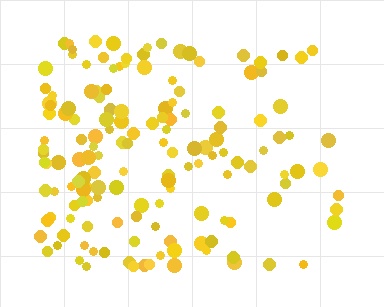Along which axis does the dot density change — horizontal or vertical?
Horizontal.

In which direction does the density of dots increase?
From right to left, with the left side densest.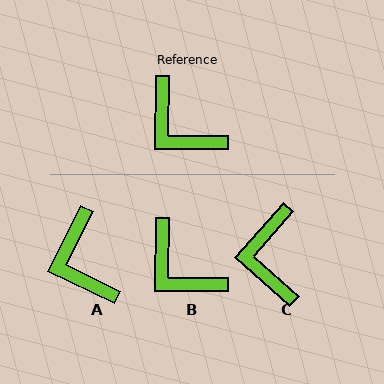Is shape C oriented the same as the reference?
No, it is off by about 41 degrees.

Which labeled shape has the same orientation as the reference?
B.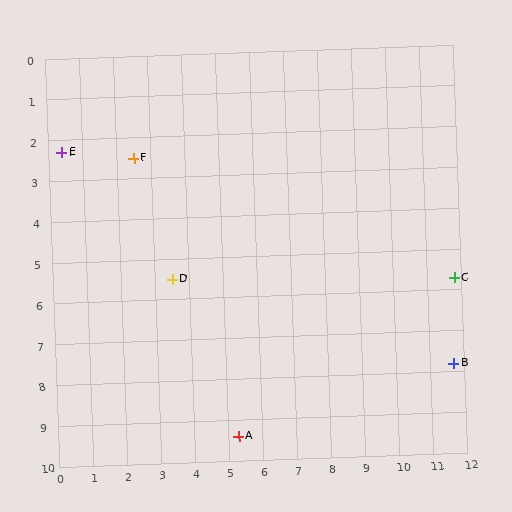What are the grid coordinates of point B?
Point B is at approximately (11.7, 7.8).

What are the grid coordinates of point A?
Point A is at approximately (5.3, 9.4).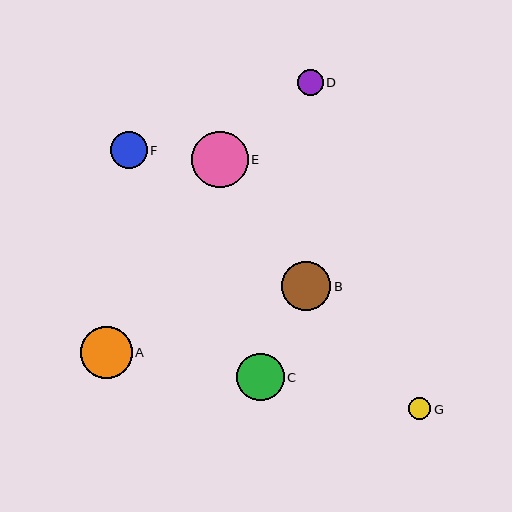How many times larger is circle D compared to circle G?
Circle D is approximately 1.2 times the size of circle G.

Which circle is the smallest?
Circle G is the smallest with a size of approximately 22 pixels.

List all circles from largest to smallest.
From largest to smallest: E, A, B, C, F, D, G.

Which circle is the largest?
Circle E is the largest with a size of approximately 57 pixels.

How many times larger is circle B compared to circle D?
Circle B is approximately 1.9 times the size of circle D.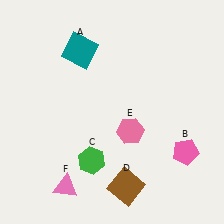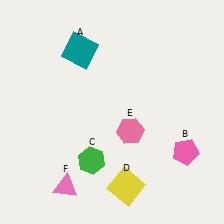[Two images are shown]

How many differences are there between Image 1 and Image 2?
There is 1 difference between the two images.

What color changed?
The square (D) changed from brown in Image 1 to yellow in Image 2.